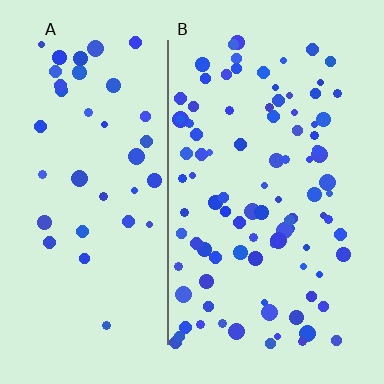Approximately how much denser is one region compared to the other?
Approximately 2.4× — region B over region A.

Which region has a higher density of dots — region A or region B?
B (the right).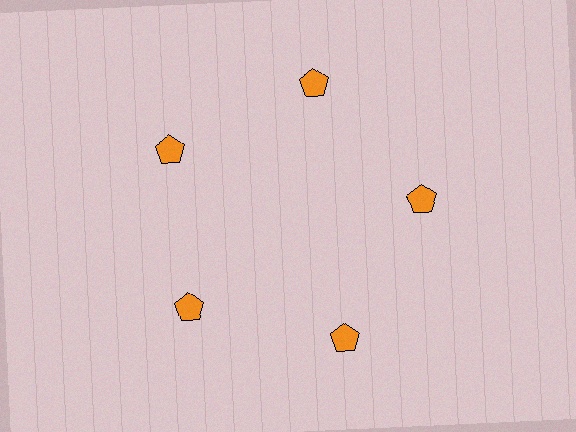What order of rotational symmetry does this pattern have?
This pattern has 5-fold rotational symmetry.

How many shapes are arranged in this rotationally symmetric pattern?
There are 5 shapes, arranged in 5 groups of 1.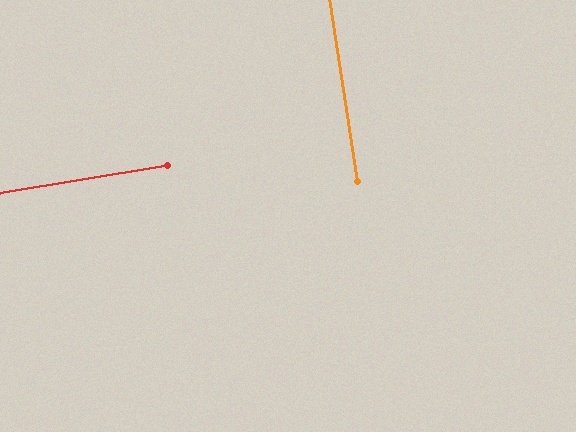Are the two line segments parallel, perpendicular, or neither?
Perpendicular — they meet at approximately 89°.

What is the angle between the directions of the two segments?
Approximately 89 degrees.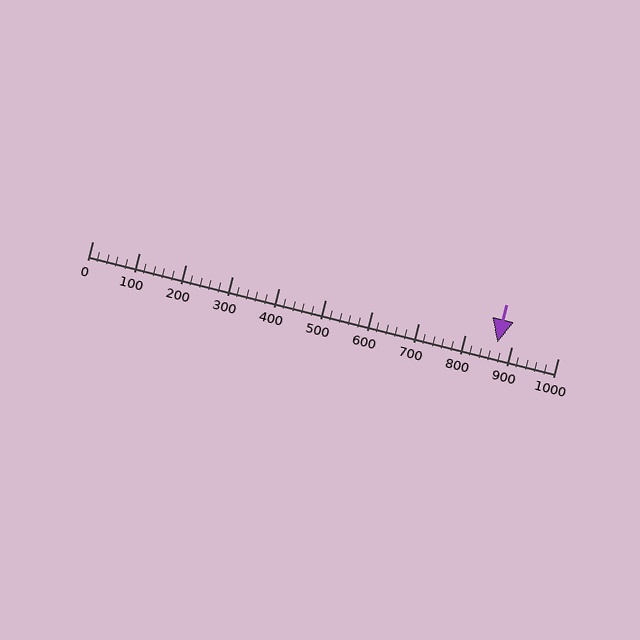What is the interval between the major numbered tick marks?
The major tick marks are spaced 100 units apart.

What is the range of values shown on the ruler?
The ruler shows values from 0 to 1000.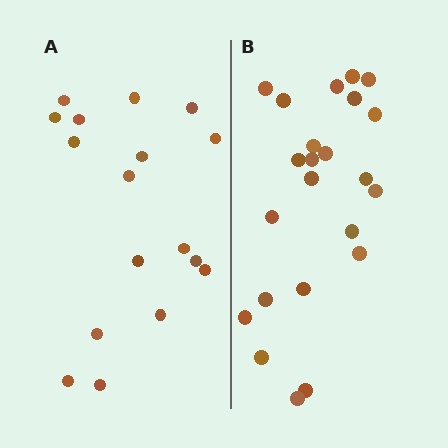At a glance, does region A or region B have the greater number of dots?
Region B (the right region) has more dots.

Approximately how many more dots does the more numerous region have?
Region B has about 6 more dots than region A.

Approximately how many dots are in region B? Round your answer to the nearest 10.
About 20 dots. (The exact count is 23, which rounds to 20.)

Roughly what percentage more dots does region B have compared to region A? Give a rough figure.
About 35% more.